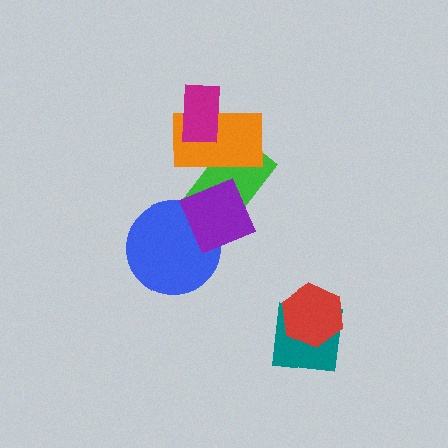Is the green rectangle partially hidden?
Yes, it is partially covered by another shape.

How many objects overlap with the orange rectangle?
2 objects overlap with the orange rectangle.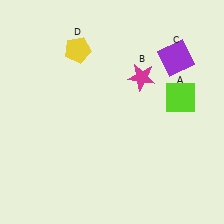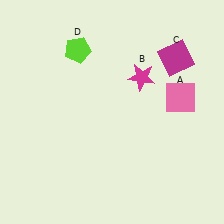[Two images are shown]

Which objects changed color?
A changed from lime to pink. C changed from purple to magenta. D changed from yellow to lime.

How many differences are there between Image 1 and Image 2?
There are 3 differences between the two images.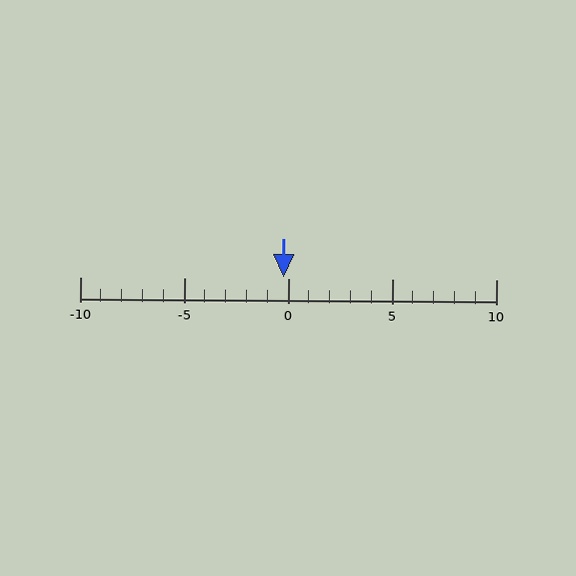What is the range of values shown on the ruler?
The ruler shows values from -10 to 10.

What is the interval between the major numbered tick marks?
The major tick marks are spaced 5 units apart.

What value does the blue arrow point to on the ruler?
The blue arrow points to approximately 0.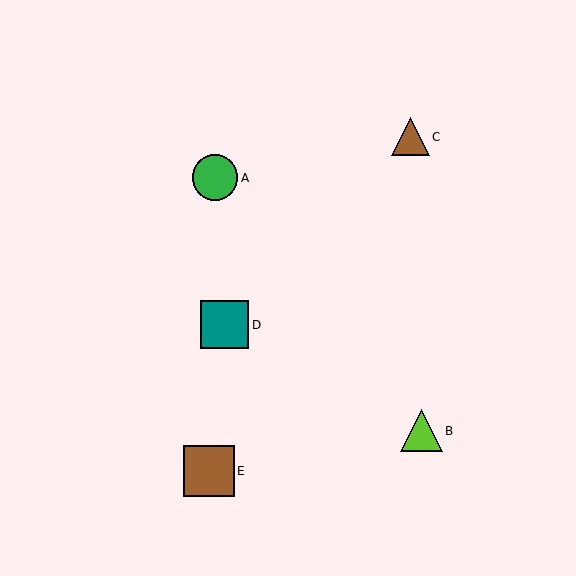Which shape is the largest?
The brown square (labeled E) is the largest.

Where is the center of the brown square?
The center of the brown square is at (209, 471).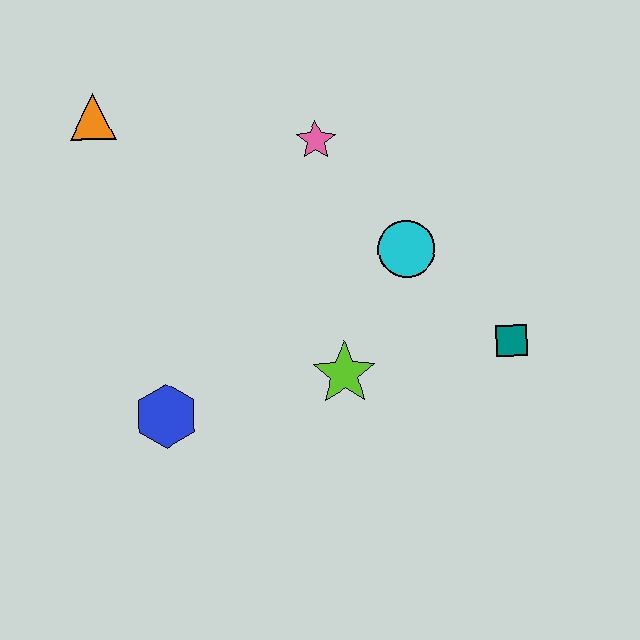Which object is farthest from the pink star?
The blue hexagon is farthest from the pink star.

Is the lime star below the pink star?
Yes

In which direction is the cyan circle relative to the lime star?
The cyan circle is above the lime star.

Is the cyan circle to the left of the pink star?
No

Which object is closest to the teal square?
The cyan circle is closest to the teal square.